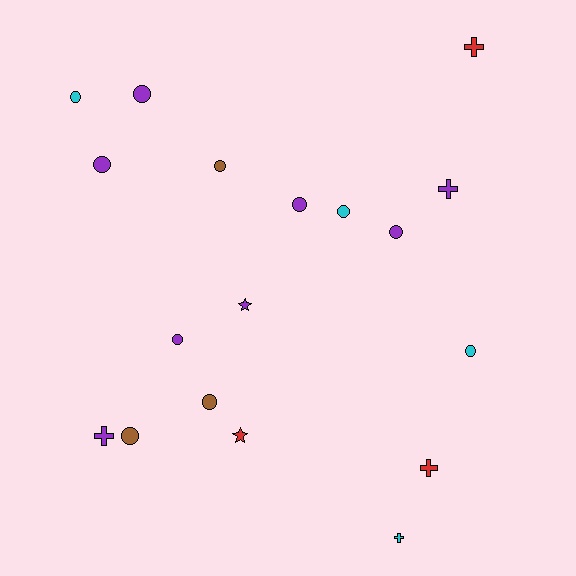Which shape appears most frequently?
Circle, with 11 objects.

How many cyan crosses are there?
There is 1 cyan cross.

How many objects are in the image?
There are 18 objects.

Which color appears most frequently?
Purple, with 8 objects.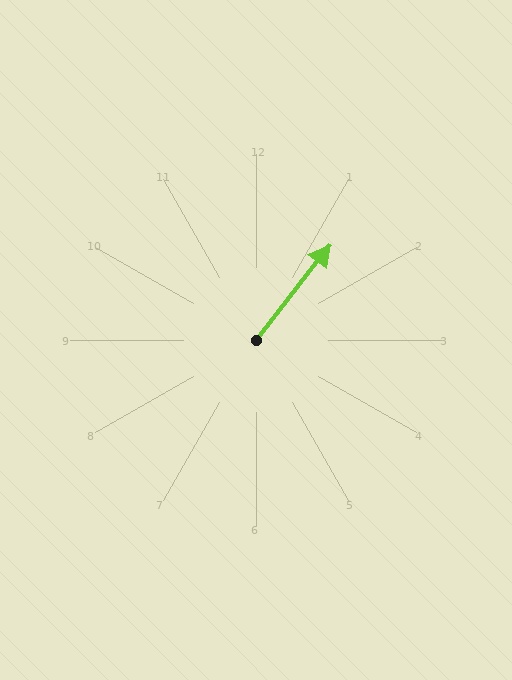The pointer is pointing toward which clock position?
Roughly 1 o'clock.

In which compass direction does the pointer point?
Northeast.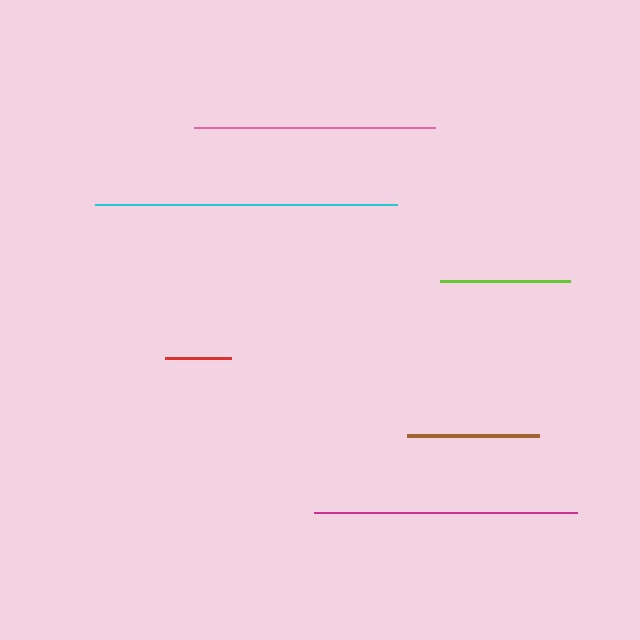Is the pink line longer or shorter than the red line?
The pink line is longer than the red line.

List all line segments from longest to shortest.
From longest to shortest: cyan, magenta, pink, brown, lime, red.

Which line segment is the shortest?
The red line is the shortest at approximately 66 pixels.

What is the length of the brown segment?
The brown segment is approximately 132 pixels long.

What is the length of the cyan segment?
The cyan segment is approximately 302 pixels long.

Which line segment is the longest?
The cyan line is the longest at approximately 302 pixels.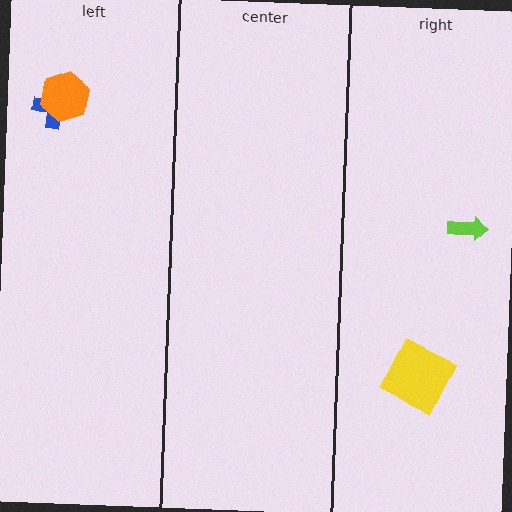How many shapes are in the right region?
2.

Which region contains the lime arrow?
The right region.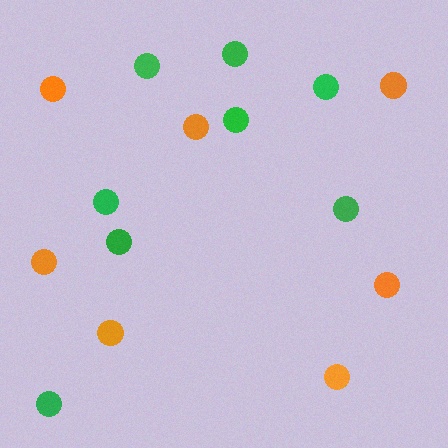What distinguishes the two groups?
There are 2 groups: one group of green circles (8) and one group of orange circles (7).